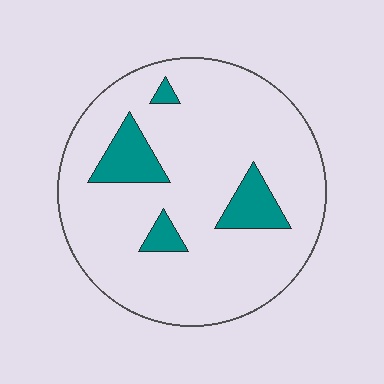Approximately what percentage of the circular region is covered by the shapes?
Approximately 15%.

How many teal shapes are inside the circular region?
4.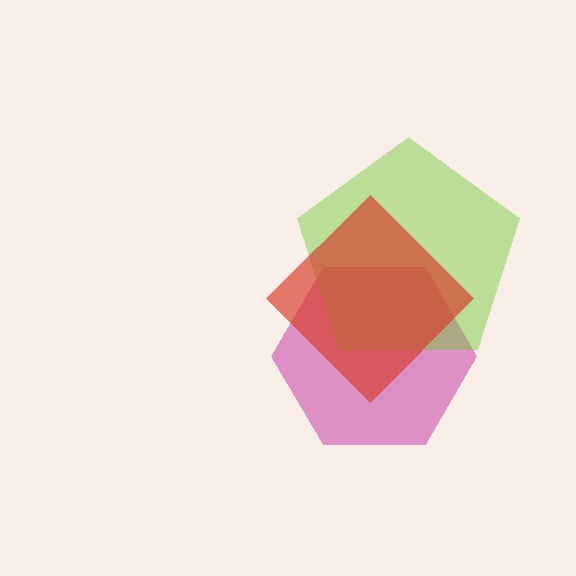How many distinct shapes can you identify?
There are 3 distinct shapes: a magenta hexagon, a lime pentagon, a red diamond.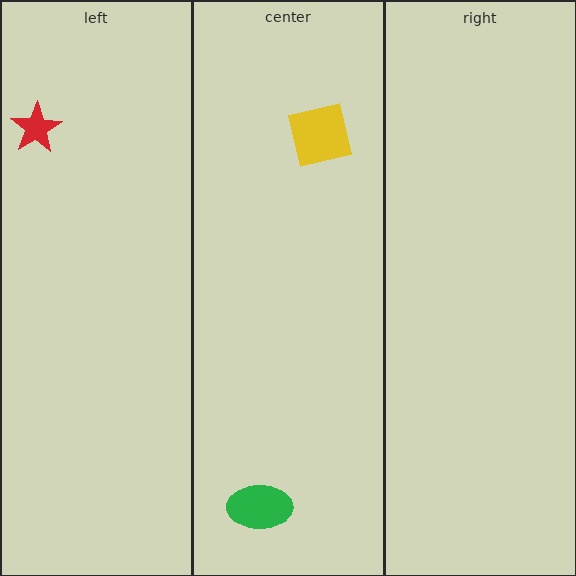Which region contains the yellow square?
The center region.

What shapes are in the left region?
The red star.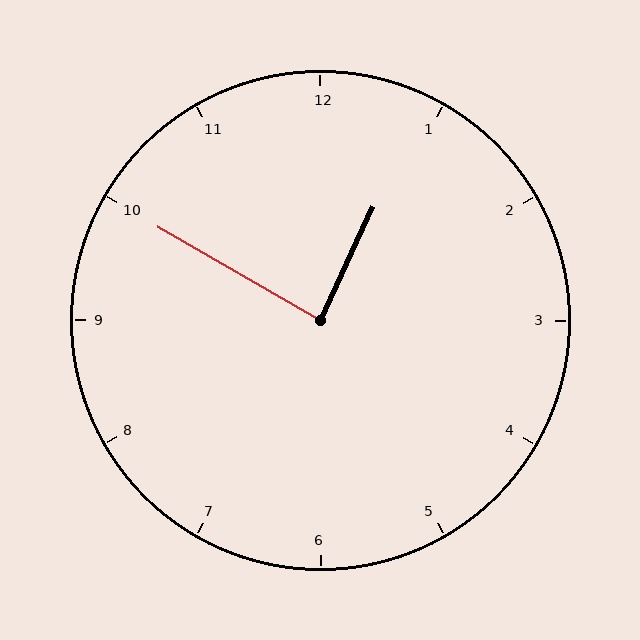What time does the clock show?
12:50.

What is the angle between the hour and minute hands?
Approximately 85 degrees.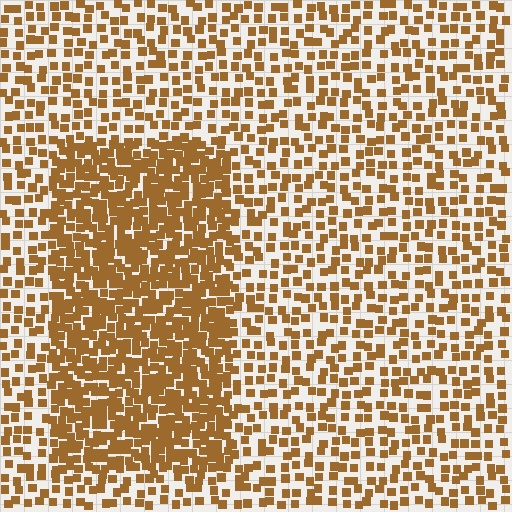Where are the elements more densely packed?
The elements are more densely packed inside the rectangle boundary.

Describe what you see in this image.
The image contains small brown elements arranged at two different densities. A rectangle-shaped region is visible where the elements are more densely packed than the surrounding area.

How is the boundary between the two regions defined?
The boundary is defined by a change in element density (approximately 2.1x ratio). All elements are the same color, size, and shape.